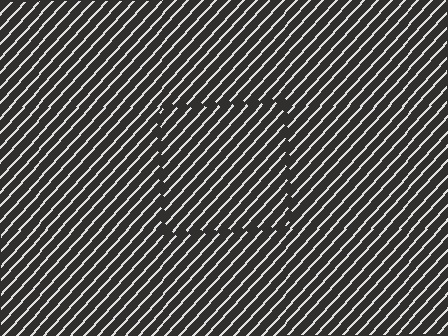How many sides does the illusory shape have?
4 sides — the line-ends trace a square.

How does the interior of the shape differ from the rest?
The interior of the shape contains the same grating, shifted by half a period — the contour is defined by the phase discontinuity where line-ends from the inner and outer gratings abut.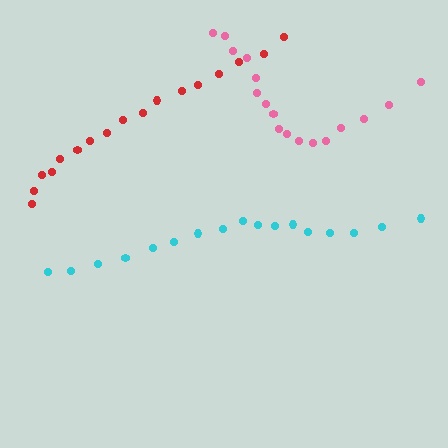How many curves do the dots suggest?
There are 3 distinct paths.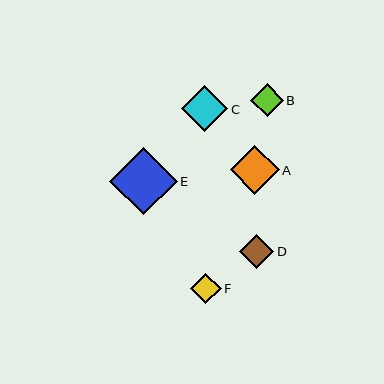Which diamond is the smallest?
Diamond F is the smallest with a size of approximately 31 pixels.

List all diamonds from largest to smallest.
From largest to smallest: E, A, C, D, B, F.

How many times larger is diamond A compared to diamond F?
Diamond A is approximately 1.6 times the size of diamond F.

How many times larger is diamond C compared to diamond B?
Diamond C is approximately 1.4 times the size of diamond B.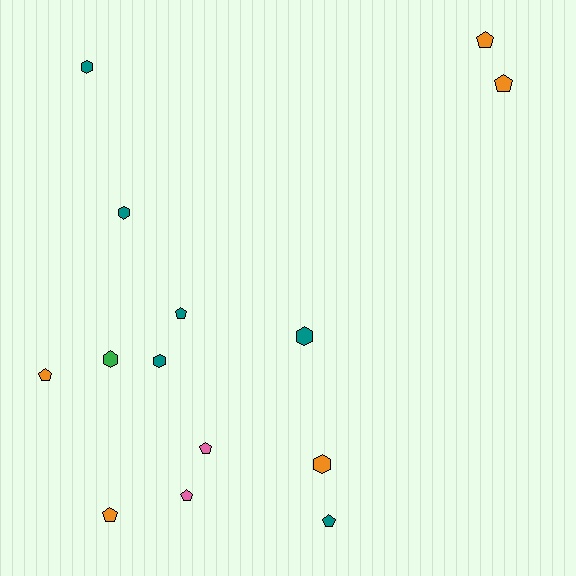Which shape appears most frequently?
Pentagon, with 8 objects.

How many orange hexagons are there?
There is 1 orange hexagon.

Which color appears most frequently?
Teal, with 6 objects.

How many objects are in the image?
There are 14 objects.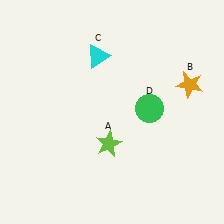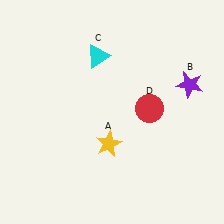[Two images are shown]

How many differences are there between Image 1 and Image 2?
There are 3 differences between the two images.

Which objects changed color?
A changed from lime to yellow. B changed from orange to purple. D changed from green to red.